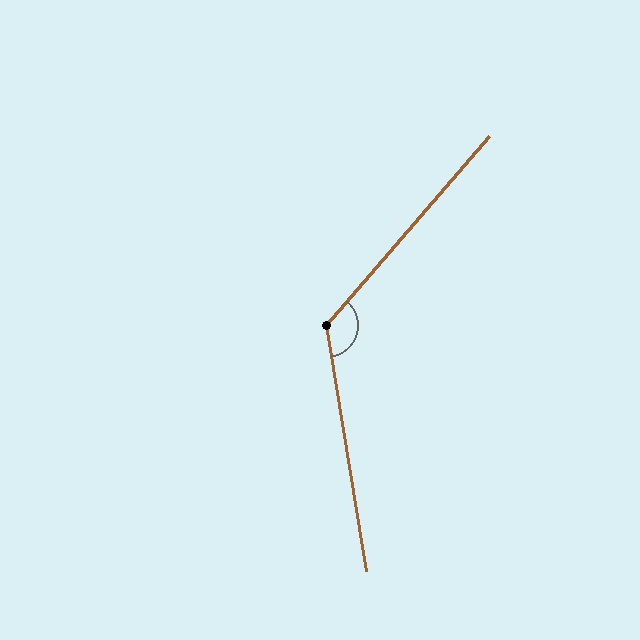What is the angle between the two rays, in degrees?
Approximately 130 degrees.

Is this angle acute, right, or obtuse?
It is obtuse.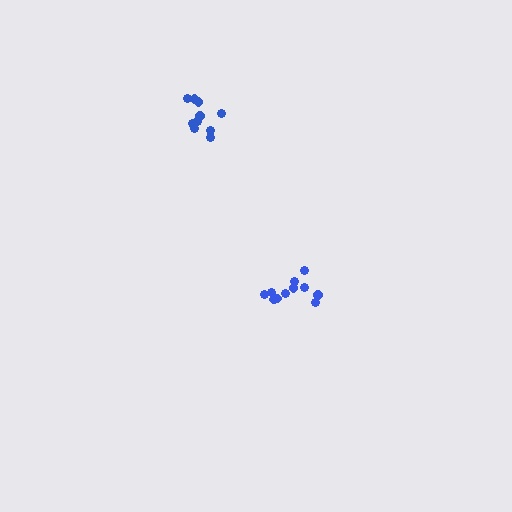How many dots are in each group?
Group 1: 11 dots, Group 2: 10 dots (21 total).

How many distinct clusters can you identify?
There are 2 distinct clusters.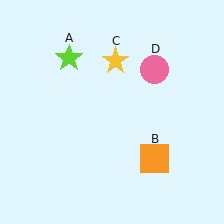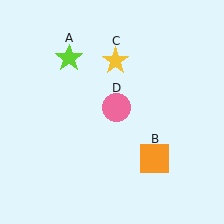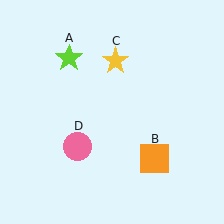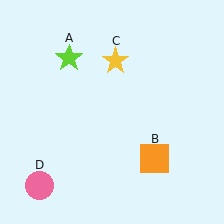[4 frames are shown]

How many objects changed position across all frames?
1 object changed position: pink circle (object D).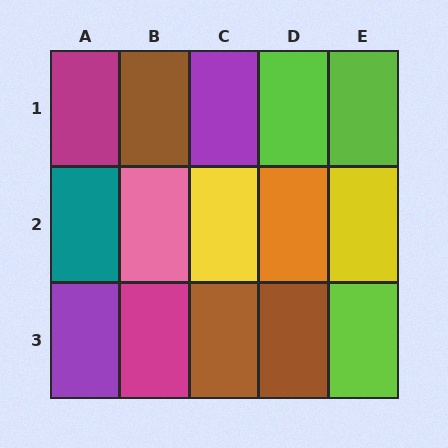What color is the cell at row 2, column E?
Yellow.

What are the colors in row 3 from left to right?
Purple, magenta, brown, brown, lime.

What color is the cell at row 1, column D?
Lime.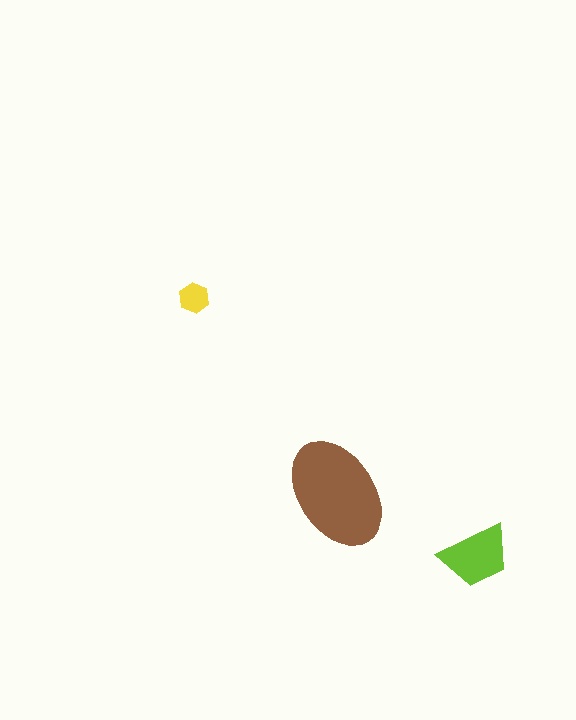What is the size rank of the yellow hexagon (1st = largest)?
3rd.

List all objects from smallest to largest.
The yellow hexagon, the lime trapezoid, the brown ellipse.